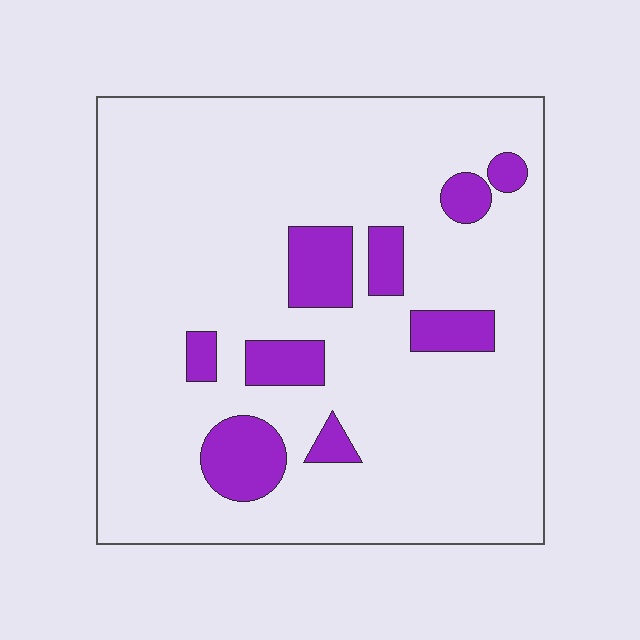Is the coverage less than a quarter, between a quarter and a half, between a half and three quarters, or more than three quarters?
Less than a quarter.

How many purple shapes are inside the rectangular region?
9.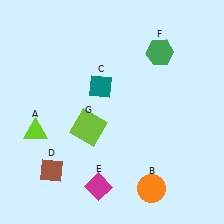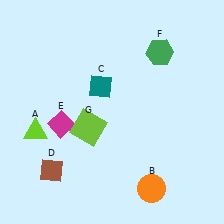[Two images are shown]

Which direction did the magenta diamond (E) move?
The magenta diamond (E) moved up.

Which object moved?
The magenta diamond (E) moved up.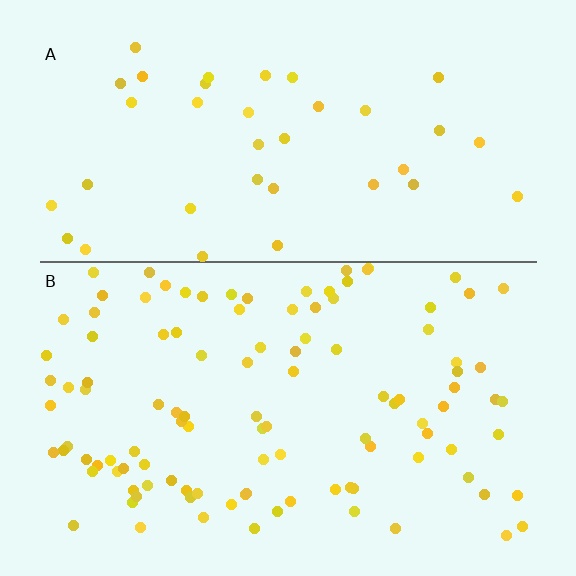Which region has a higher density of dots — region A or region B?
B (the bottom).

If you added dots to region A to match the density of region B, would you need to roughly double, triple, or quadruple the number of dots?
Approximately triple.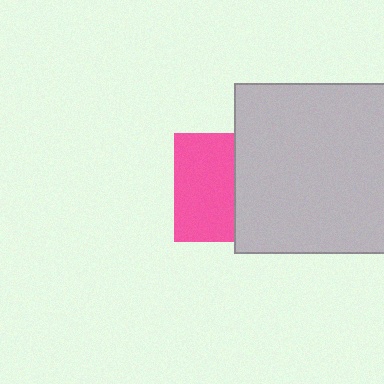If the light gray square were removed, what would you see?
You would see the complete pink square.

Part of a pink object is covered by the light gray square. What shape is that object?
It is a square.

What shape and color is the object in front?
The object in front is a light gray square.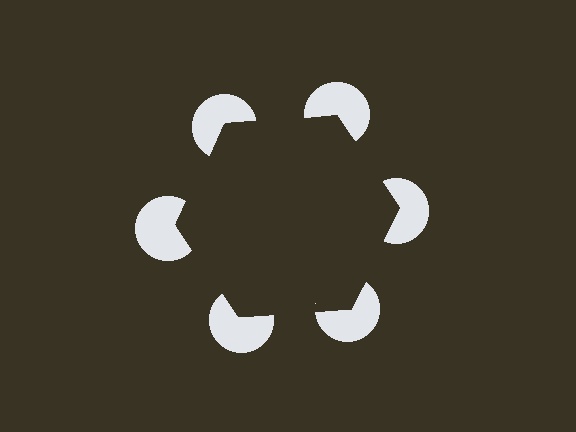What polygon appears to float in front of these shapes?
An illusory hexagon — its edges are inferred from the aligned wedge cuts in the pac-man discs, not physically drawn.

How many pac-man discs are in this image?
There are 6 — one at each vertex of the illusory hexagon.